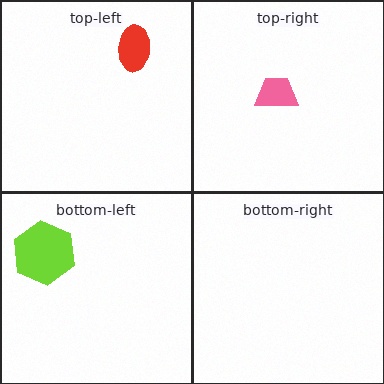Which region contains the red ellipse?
The top-left region.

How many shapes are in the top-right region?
1.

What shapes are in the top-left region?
The red ellipse.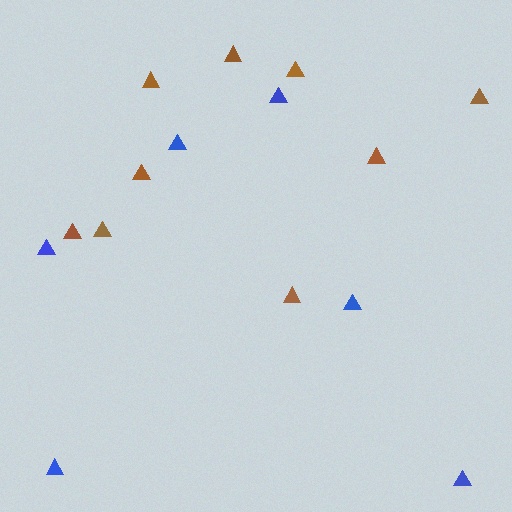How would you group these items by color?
There are 2 groups: one group of blue triangles (6) and one group of brown triangles (9).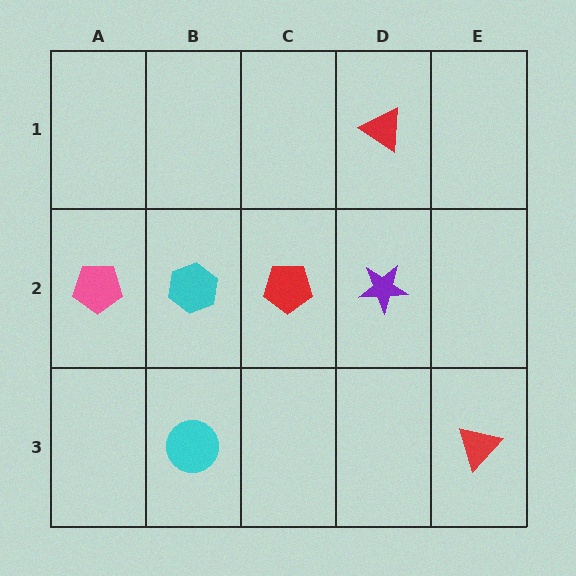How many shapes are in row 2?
4 shapes.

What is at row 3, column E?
A red triangle.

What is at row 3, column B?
A cyan circle.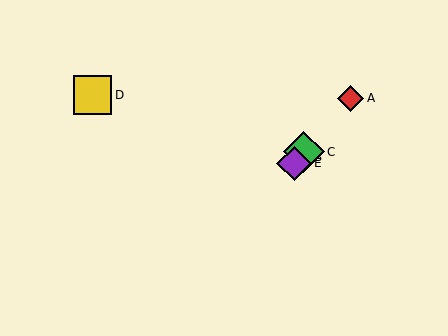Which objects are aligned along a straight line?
Objects A, B, C, E are aligned along a straight line.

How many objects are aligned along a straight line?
4 objects (A, B, C, E) are aligned along a straight line.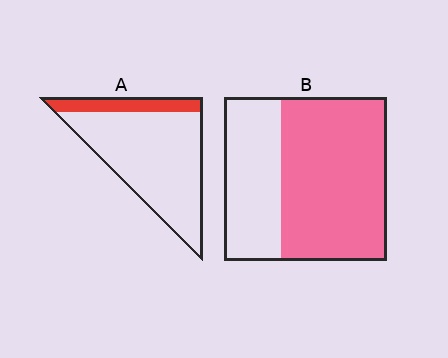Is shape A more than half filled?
No.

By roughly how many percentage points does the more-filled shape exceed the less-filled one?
By roughly 50 percentage points (B over A).